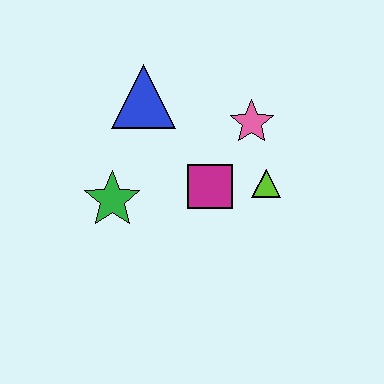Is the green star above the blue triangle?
No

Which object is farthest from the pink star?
The green star is farthest from the pink star.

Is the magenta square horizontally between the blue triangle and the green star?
No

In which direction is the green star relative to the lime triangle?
The green star is to the left of the lime triangle.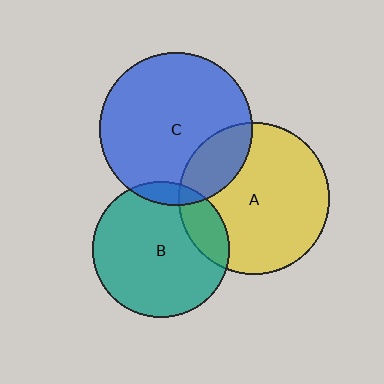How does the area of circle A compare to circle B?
Approximately 1.2 times.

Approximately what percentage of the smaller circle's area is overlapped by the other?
Approximately 10%.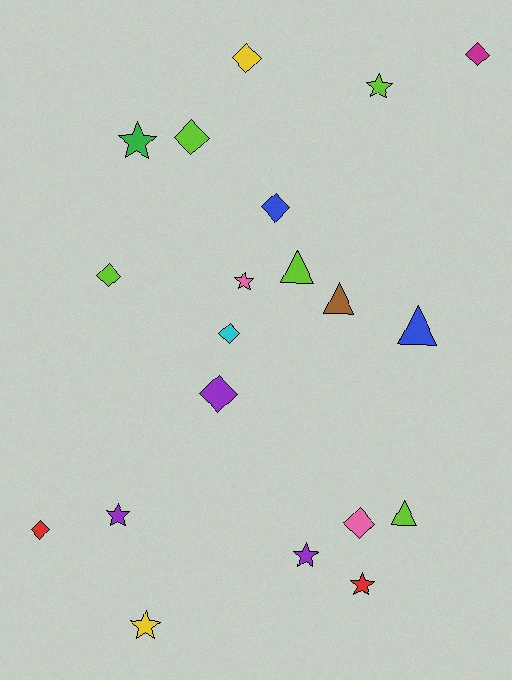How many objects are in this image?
There are 20 objects.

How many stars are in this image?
There are 7 stars.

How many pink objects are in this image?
There are 2 pink objects.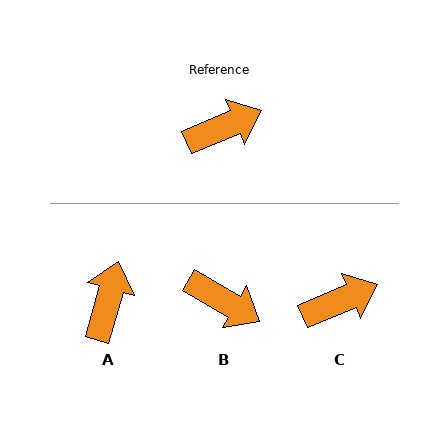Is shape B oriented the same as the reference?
No, it is off by about 53 degrees.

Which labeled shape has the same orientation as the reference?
C.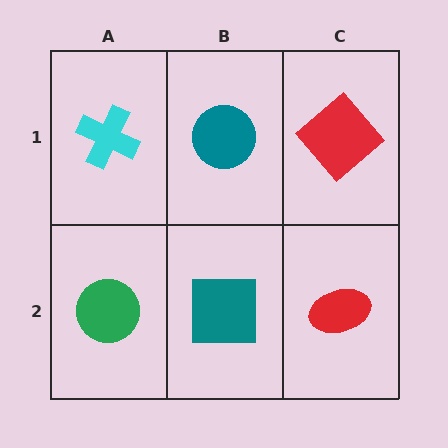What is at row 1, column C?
A red diamond.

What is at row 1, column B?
A teal circle.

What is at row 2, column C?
A red ellipse.